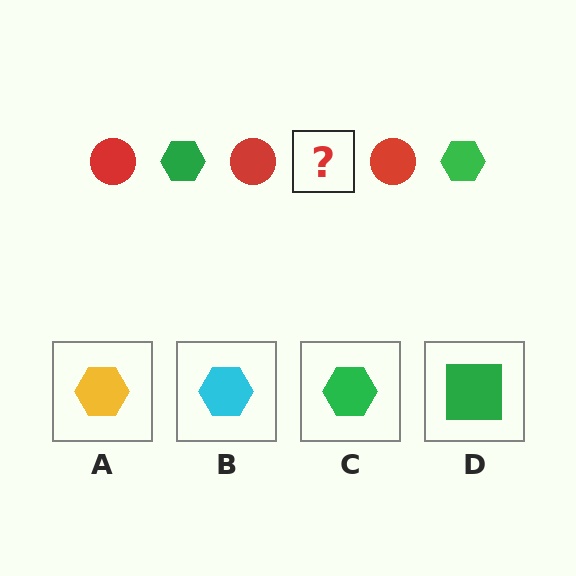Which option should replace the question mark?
Option C.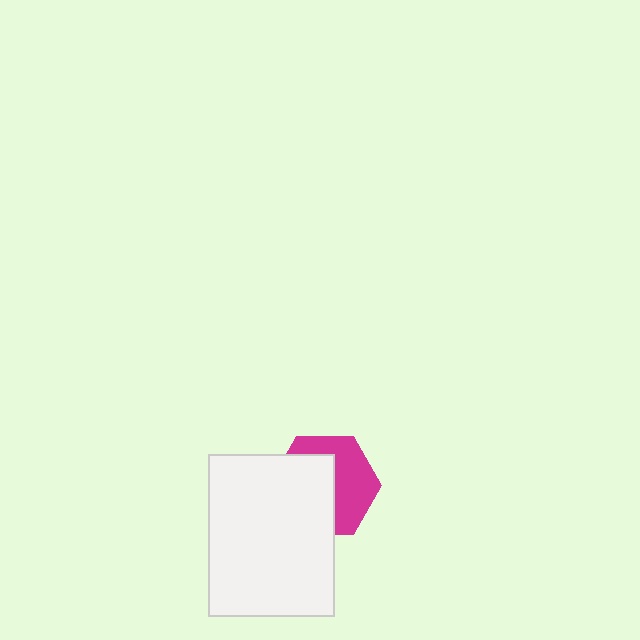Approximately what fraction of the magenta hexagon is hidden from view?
Roughly 53% of the magenta hexagon is hidden behind the white rectangle.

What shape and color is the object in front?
The object in front is a white rectangle.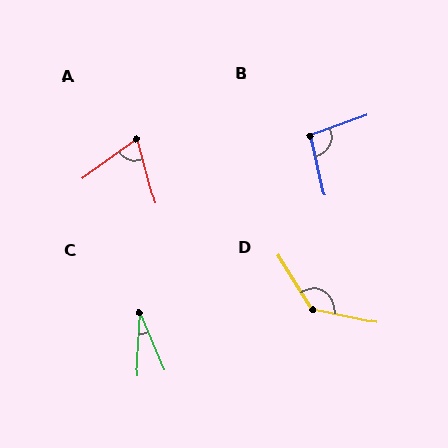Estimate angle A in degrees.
Approximately 69 degrees.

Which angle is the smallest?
C, at approximately 26 degrees.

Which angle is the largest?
D, at approximately 134 degrees.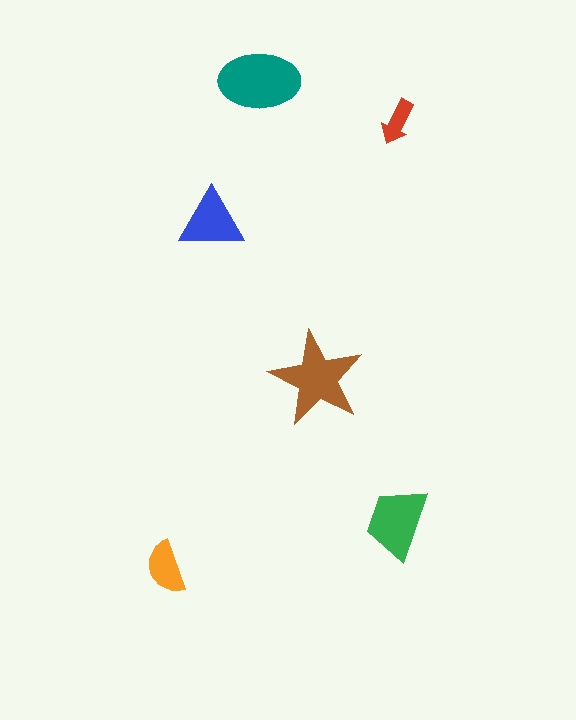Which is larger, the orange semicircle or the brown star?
The brown star.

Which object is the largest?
The teal ellipse.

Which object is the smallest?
The red arrow.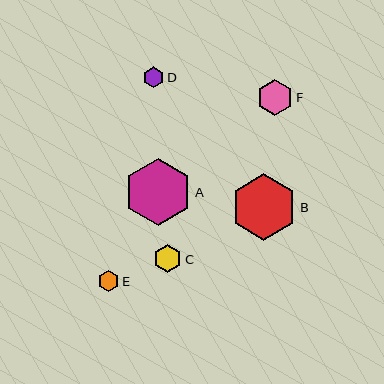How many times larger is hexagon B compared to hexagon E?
Hexagon B is approximately 3.1 times the size of hexagon E.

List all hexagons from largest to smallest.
From largest to smallest: A, B, F, C, E, D.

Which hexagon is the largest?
Hexagon A is the largest with a size of approximately 67 pixels.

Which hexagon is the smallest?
Hexagon D is the smallest with a size of approximately 21 pixels.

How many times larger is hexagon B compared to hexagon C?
Hexagon B is approximately 2.4 times the size of hexagon C.